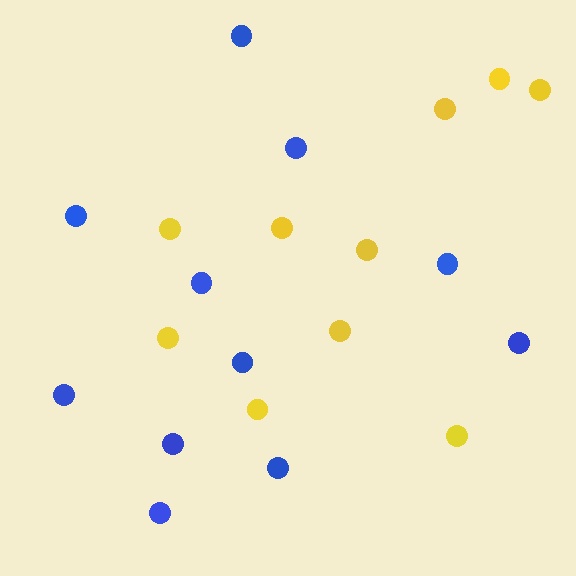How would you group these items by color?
There are 2 groups: one group of blue circles (11) and one group of yellow circles (10).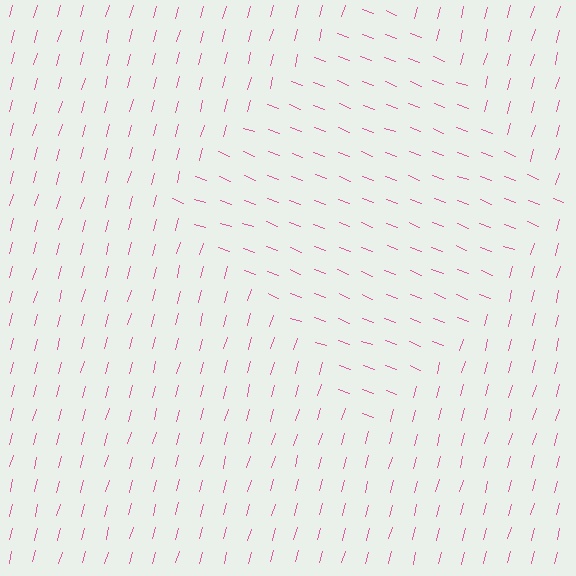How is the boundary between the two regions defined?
The boundary is defined purely by a change in line orientation (approximately 84 degrees difference). All lines are the same color and thickness.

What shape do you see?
I see a diamond.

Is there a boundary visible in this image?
Yes, there is a texture boundary formed by a change in line orientation.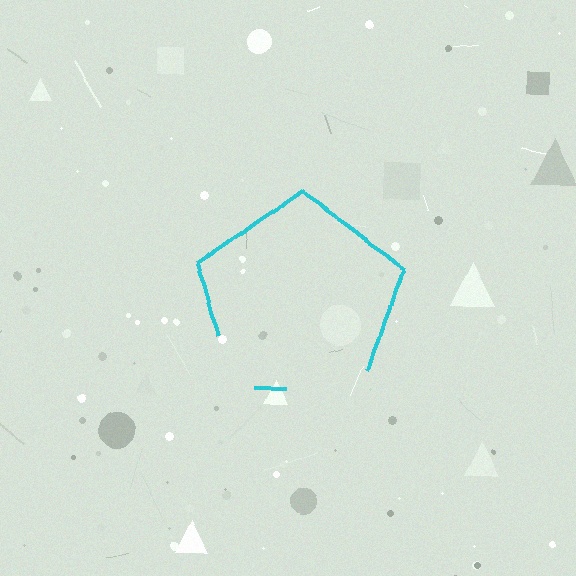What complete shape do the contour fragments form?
The contour fragments form a pentagon.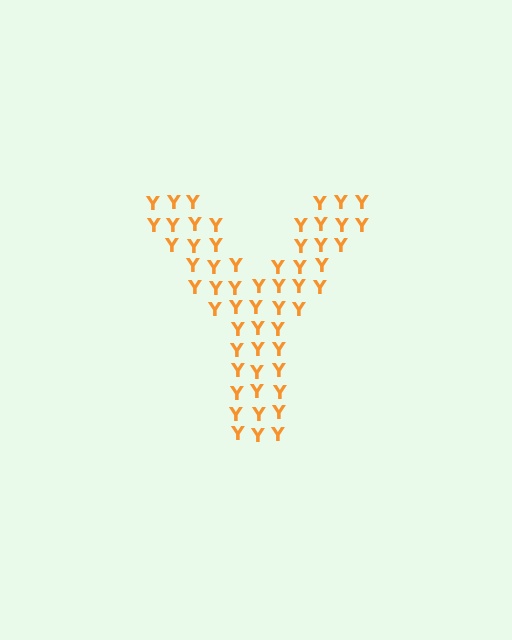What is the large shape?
The large shape is the letter Y.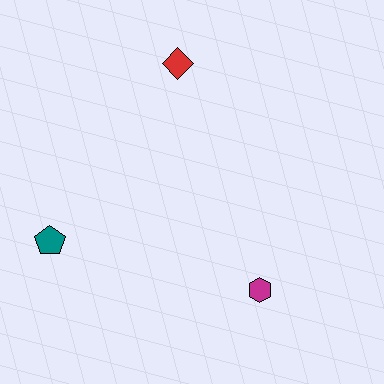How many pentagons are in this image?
There is 1 pentagon.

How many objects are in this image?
There are 3 objects.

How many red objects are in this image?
There is 1 red object.